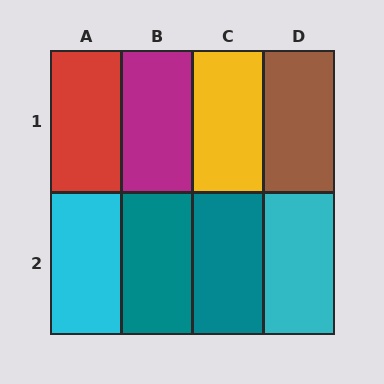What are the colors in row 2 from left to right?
Cyan, teal, teal, cyan.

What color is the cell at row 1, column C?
Yellow.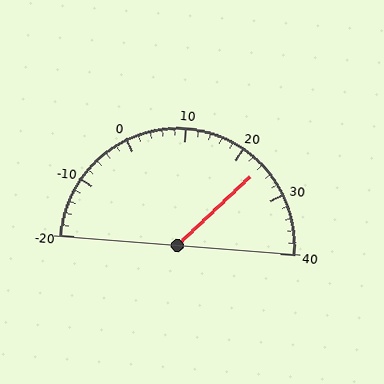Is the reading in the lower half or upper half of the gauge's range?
The reading is in the upper half of the range (-20 to 40).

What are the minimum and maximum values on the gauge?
The gauge ranges from -20 to 40.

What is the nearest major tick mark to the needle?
The nearest major tick mark is 20.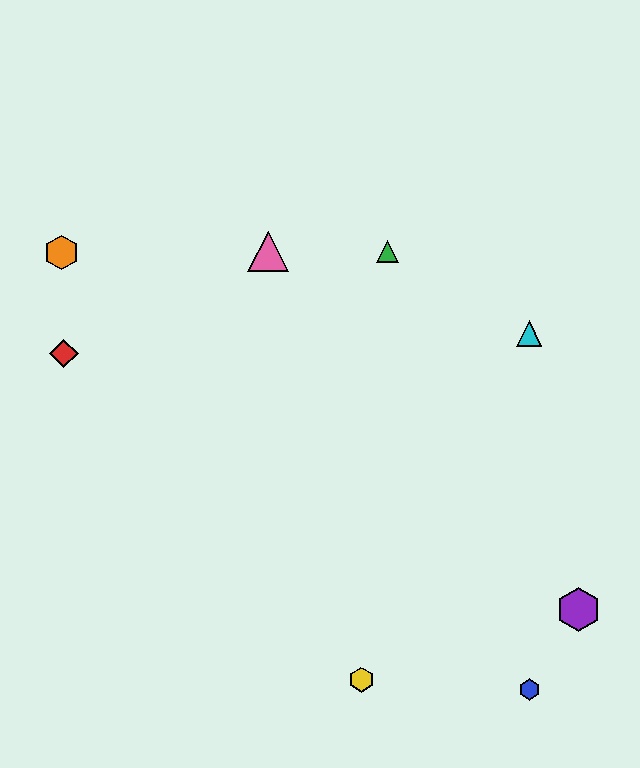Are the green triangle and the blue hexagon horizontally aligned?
No, the green triangle is at y≈251 and the blue hexagon is at y≈689.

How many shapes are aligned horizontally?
3 shapes (the green triangle, the orange hexagon, the pink triangle) are aligned horizontally.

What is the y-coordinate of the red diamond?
The red diamond is at y≈354.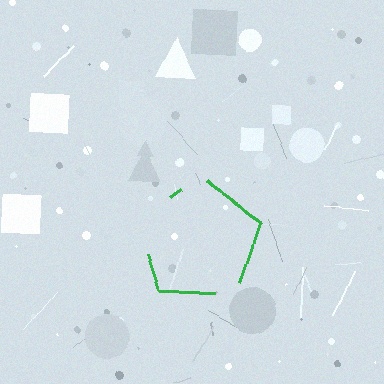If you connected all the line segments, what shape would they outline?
They would outline a pentagon.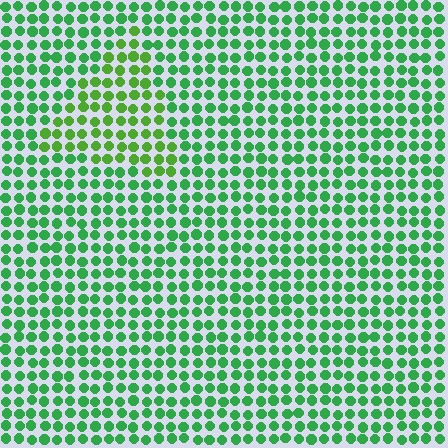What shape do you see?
I see a triangle.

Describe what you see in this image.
The image is filled with small green elements in a uniform arrangement. A triangle-shaped region is visible where the elements are tinted to a slightly different hue, forming a subtle color boundary.